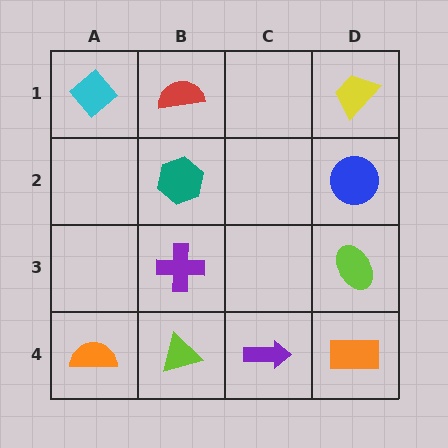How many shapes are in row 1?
3 shapes.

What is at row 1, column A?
A cyan diamond.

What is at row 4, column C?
A purple arrow.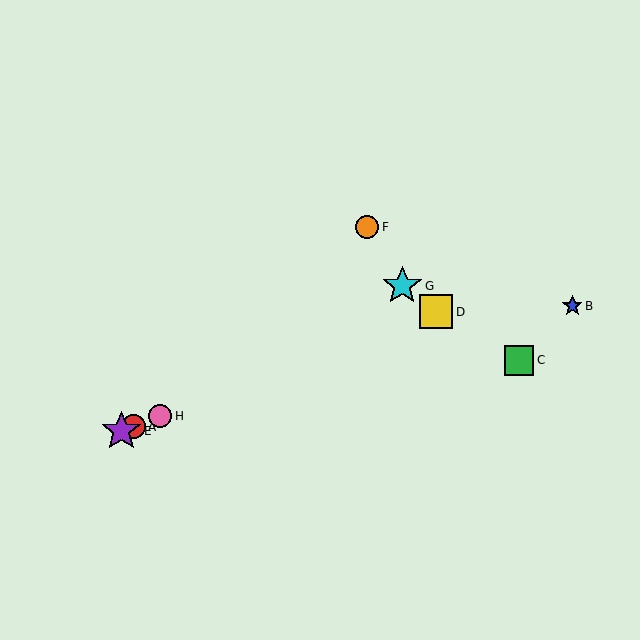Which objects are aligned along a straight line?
Objects A, D, E, H are aligned along a straight line.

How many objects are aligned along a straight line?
4 objects (A, D, E, H) are aligned along a straight line.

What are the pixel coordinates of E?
Object E is at (121, 431).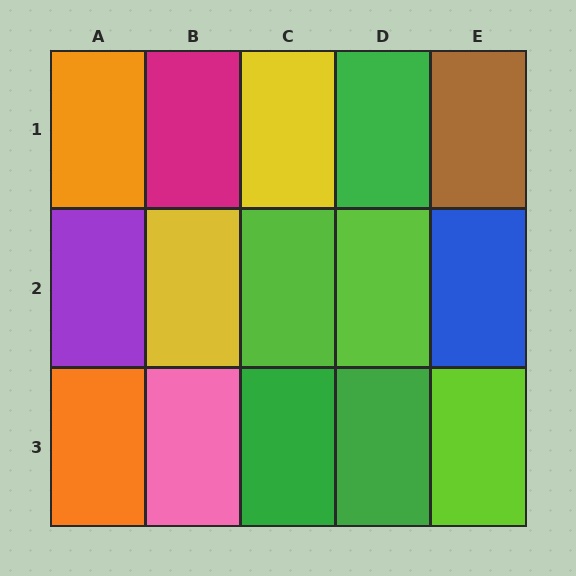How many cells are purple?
1 cell is purple.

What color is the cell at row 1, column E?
Brown.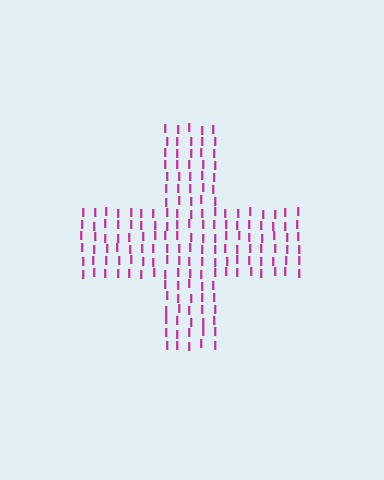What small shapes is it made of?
It is made of small letter I's.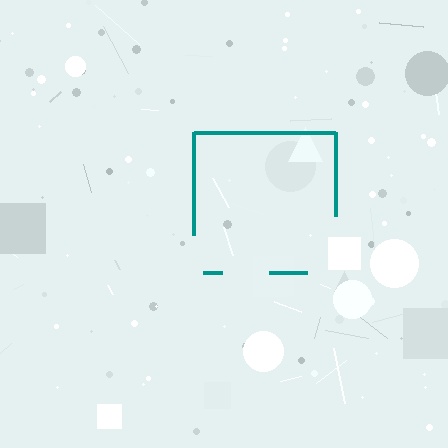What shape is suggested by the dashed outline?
The dashed outline suggests a square.